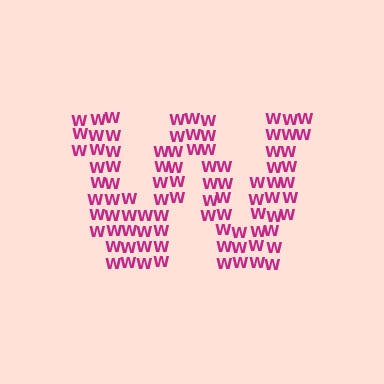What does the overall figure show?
The overall figure shows the letter W.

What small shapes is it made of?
It is made of small letter W's.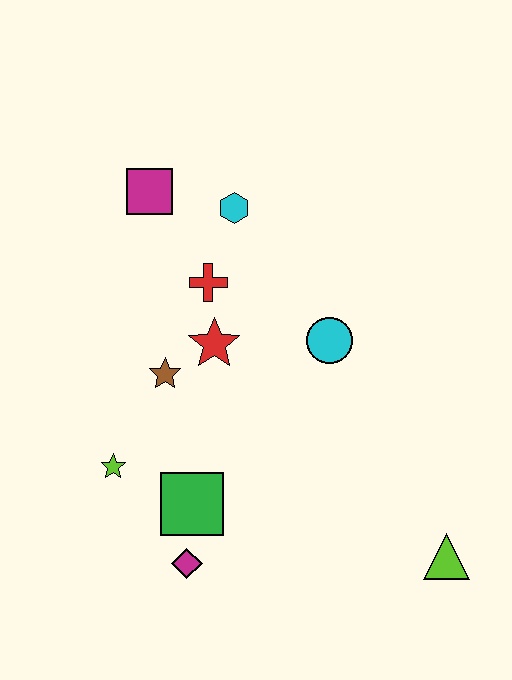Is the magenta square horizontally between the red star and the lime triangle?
No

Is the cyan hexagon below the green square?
No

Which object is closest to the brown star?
The red star is closest to the brown star.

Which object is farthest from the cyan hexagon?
The lime triangle is farthest from the cyan hexagon.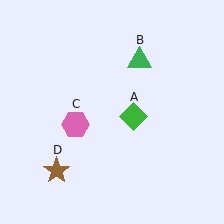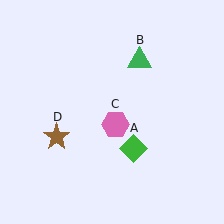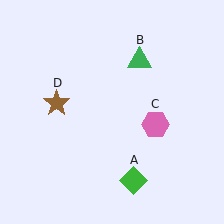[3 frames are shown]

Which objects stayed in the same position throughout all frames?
Green triangle (object B) remained stationary.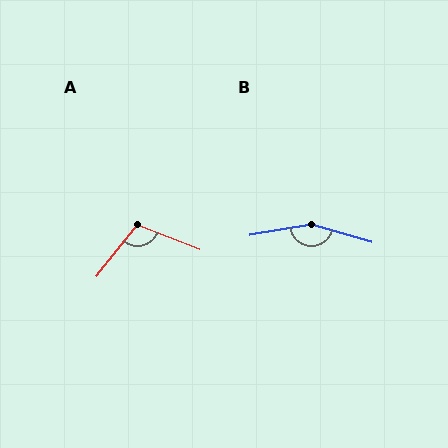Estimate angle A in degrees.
Approximately 107 degrees.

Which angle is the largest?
B, at approximately 154 degrees.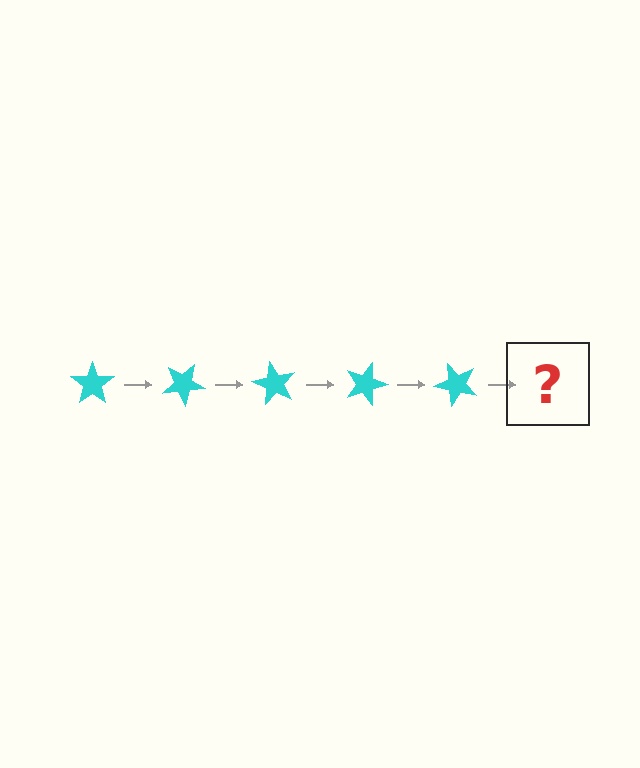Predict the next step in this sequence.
The next step is a cyan star rotated 150 degrees.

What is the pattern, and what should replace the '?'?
The pattern is that the star rotates 30 degrees each step. The '?' should be a cyan star rotated 150 degrees.